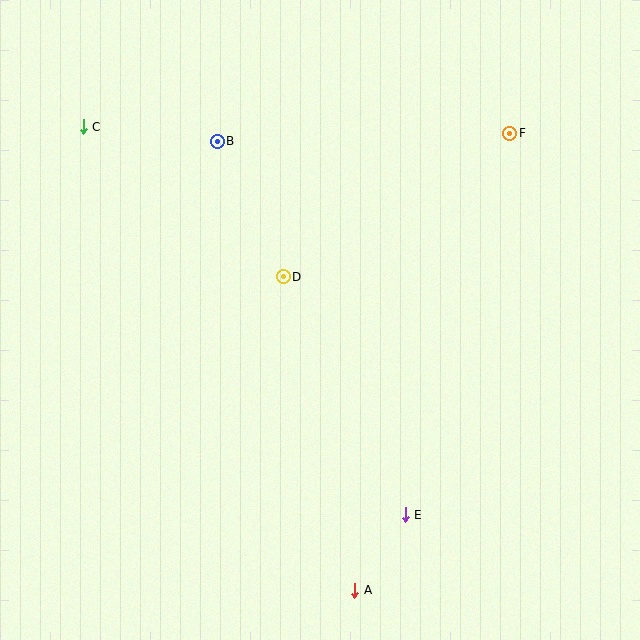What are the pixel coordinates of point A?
Point A is at (355, 590).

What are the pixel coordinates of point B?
Point B is at (217, 142).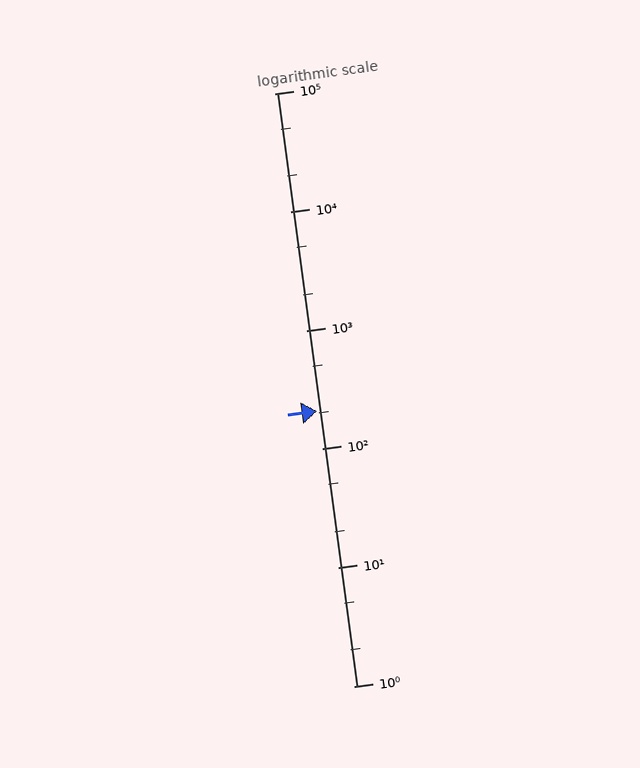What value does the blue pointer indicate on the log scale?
The pointer indicates approximately 210.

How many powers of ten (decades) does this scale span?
The scale spans 5 decades, from 1 to 100000.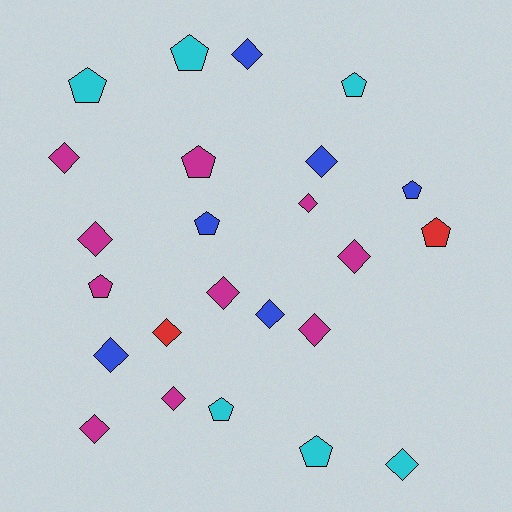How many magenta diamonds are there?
There are 8 magenta diamonds.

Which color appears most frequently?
Magenta, with 10 objects.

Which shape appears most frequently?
Diamond, with 14 objects.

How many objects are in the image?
There are 24 objects.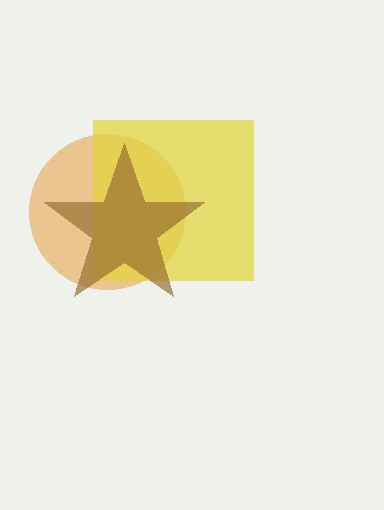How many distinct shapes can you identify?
There are 3 distinct shapes: an orange circle, a yellow square, a brown star.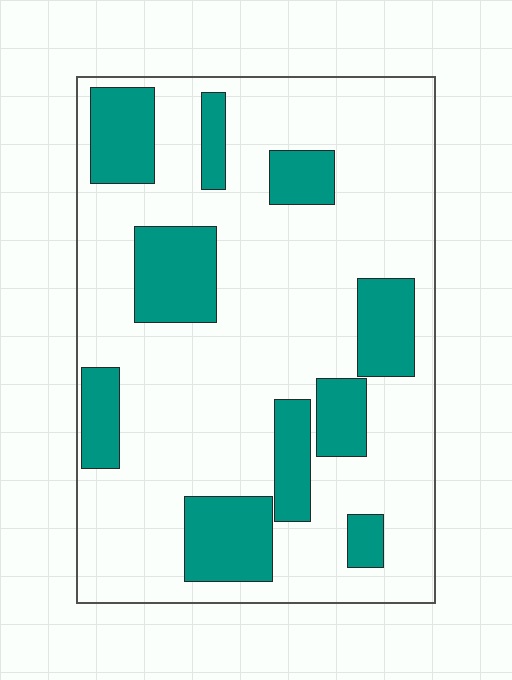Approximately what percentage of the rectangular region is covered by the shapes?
Approximately 25%.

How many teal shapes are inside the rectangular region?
10.